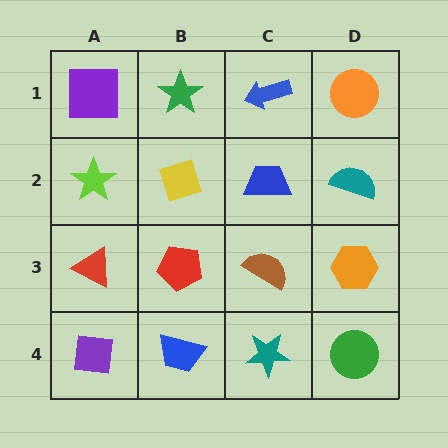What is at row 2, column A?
A lime star.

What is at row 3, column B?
A red pentagon.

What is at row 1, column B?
A green star.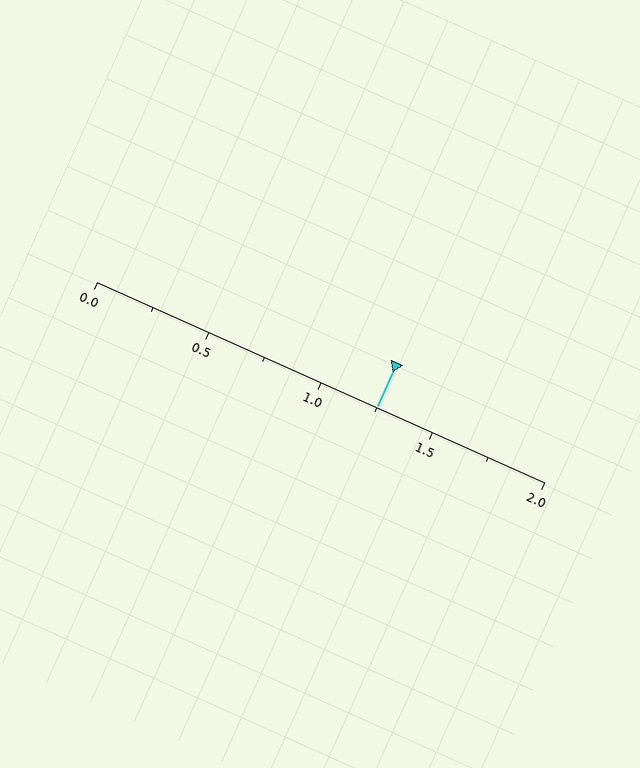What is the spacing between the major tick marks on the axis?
The major ticks are spaced 0.5 apart.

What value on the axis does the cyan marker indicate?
The marker indicates approximately 1.25.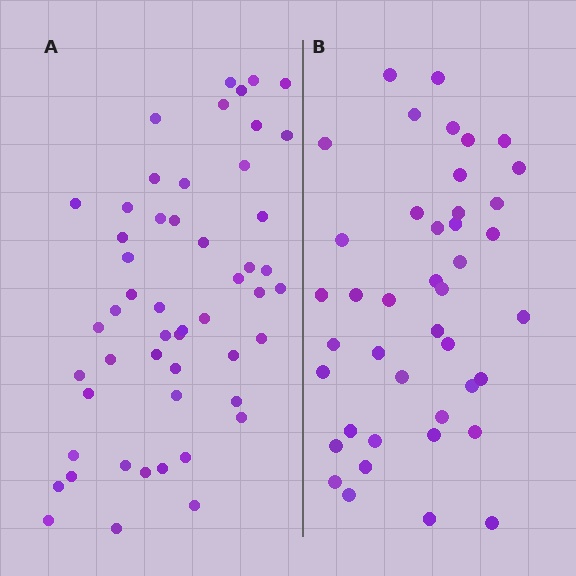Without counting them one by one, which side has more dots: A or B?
Region A (the left region) has more dots.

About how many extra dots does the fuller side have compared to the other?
Region A has roughly 10 or so more dots than region B.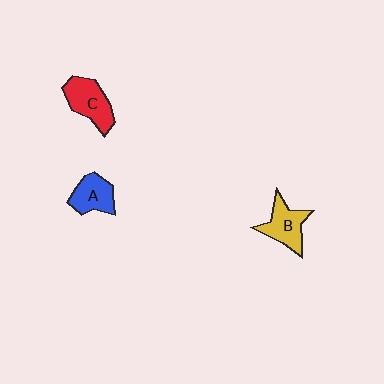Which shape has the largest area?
Shape C (red).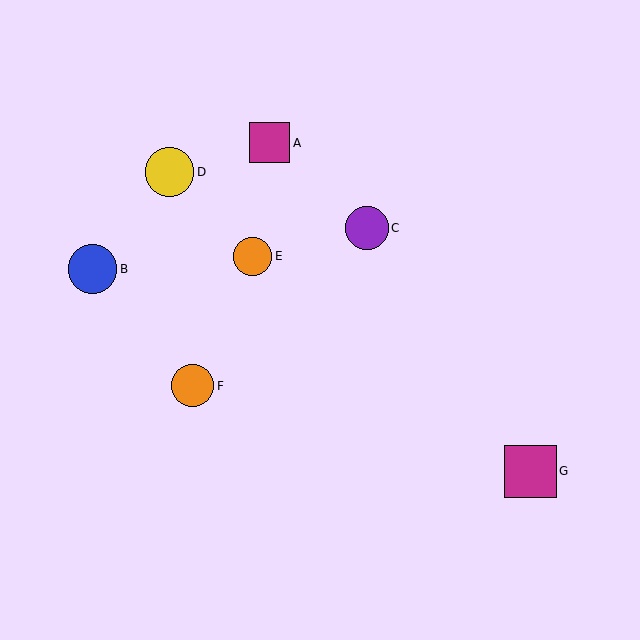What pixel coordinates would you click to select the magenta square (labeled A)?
Click at (270, 143) to select the magenta square A.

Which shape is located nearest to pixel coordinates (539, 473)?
The magenta square (labeled G) at (530, 471) is nearest to that location.